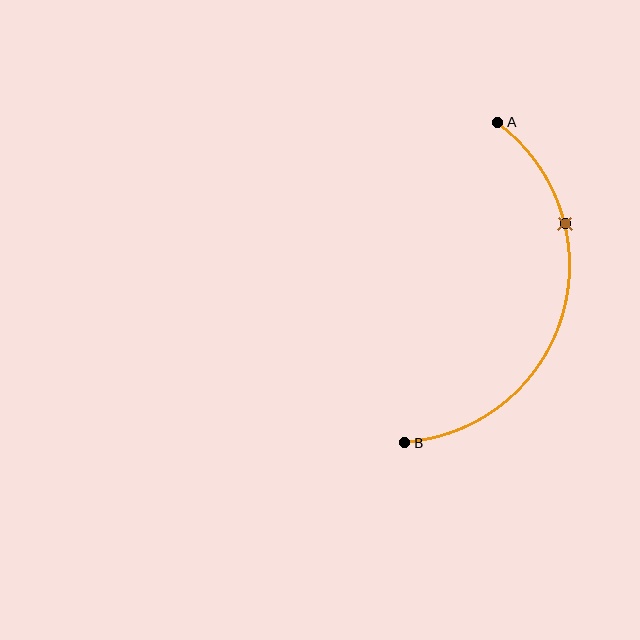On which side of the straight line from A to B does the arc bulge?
The arc bulges to the right of the straight line connecting A and B.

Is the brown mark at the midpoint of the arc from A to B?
No. The brown mark lies on the arc but is closer to endpoint A. The arc midpoint would be at the point on the curve equidistant along the arc from both A and B.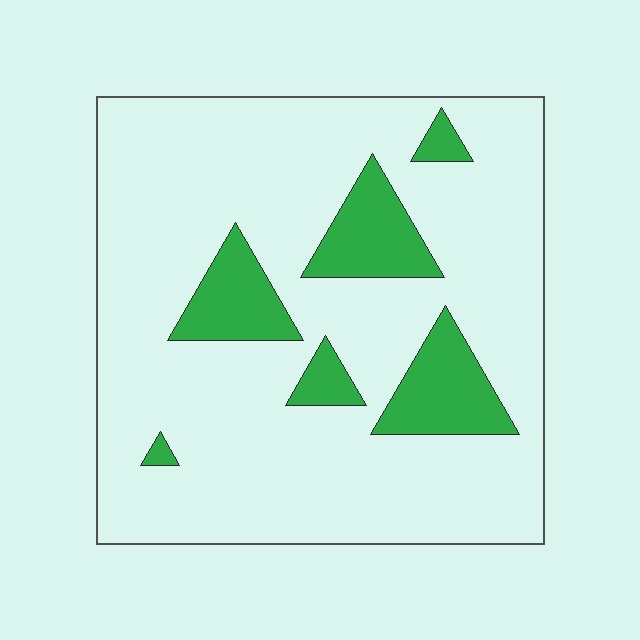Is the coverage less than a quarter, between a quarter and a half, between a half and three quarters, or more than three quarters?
Less than a quarter.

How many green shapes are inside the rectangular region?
6.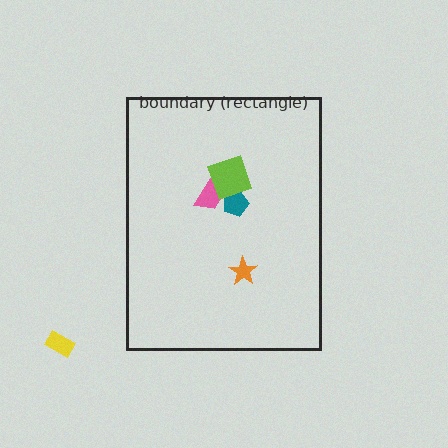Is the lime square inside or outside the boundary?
Inside.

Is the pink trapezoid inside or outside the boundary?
Inside.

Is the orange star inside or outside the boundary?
Inside.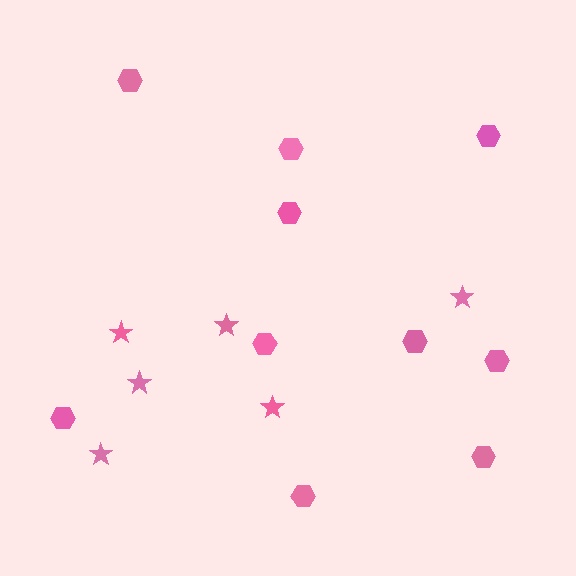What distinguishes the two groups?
There are 2 groups: one group of hexagons (10) and one group of stars (6).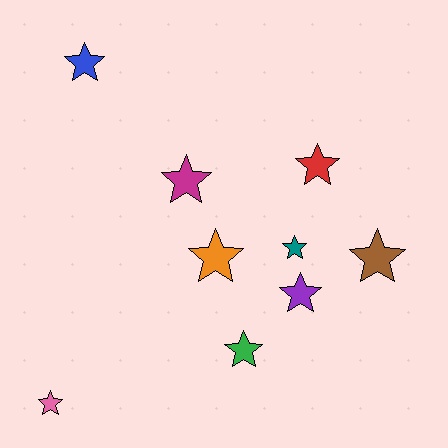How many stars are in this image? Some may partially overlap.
There are 9 stars.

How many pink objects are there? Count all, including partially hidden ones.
There is 1 pink object.